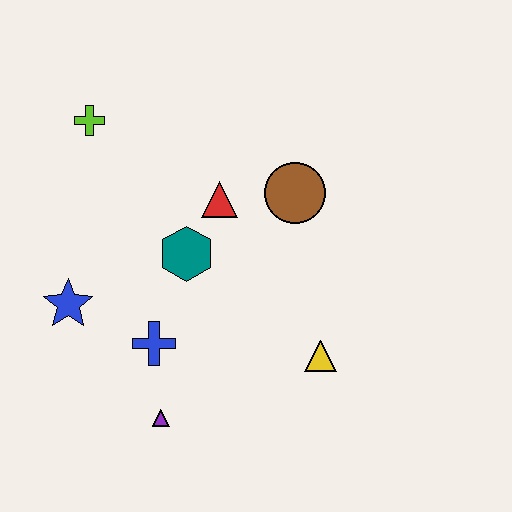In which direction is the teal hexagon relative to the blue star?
The teal hexagon is to the right of the blue star.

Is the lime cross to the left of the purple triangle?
Yes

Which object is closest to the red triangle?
The teal hexagon is closest to the red triangle.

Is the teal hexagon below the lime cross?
Yes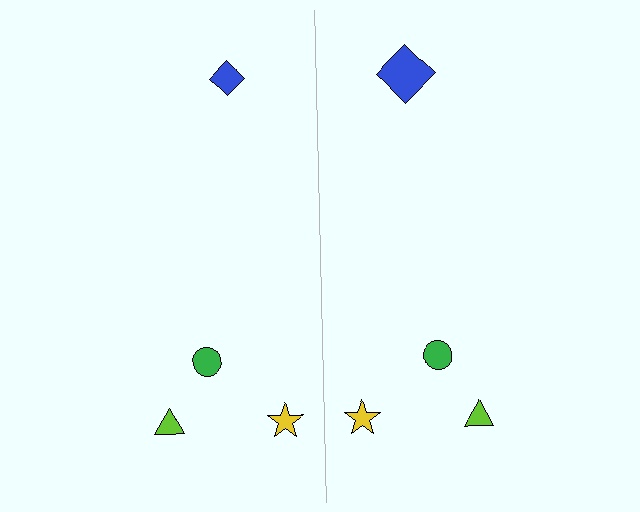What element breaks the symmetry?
The blue diamond on the right side has a different size than its mirror counterpart.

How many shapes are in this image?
There are 8 shapes in this image.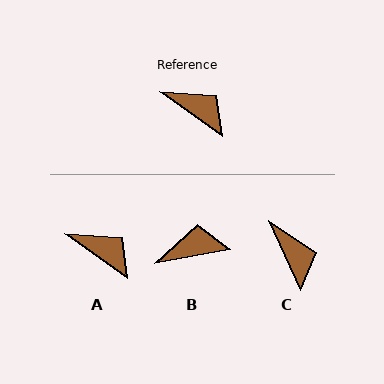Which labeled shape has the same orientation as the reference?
A.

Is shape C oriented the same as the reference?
No, it is off by about 30 degrees.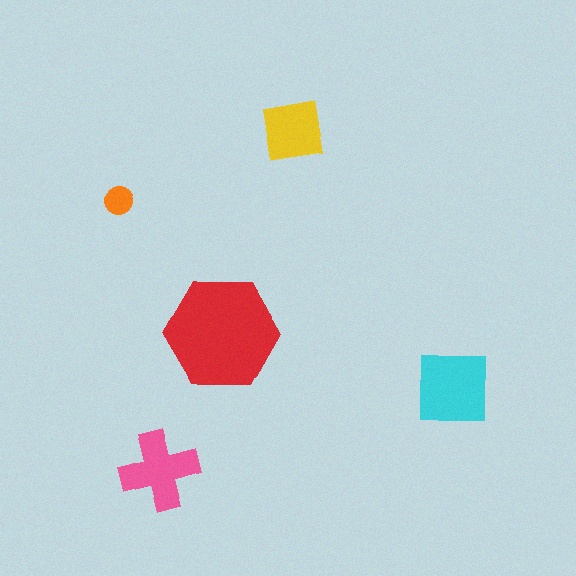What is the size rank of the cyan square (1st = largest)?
2nd.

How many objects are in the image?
There are 5 objects in the image.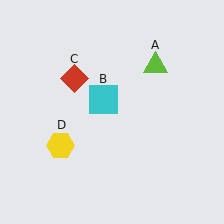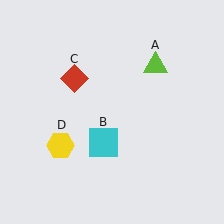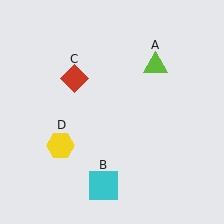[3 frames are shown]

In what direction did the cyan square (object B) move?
The cyan square (object B) moved down.